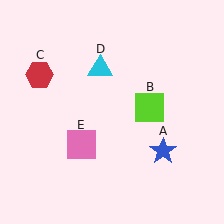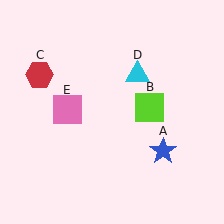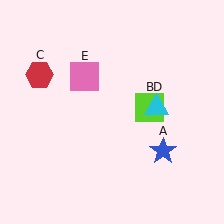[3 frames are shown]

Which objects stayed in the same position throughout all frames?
Blue star (object A) and lime square (object B) and red hexagon (object C) remained stationary.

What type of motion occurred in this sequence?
The cyan triangle (object D), pink square (object E) rotated clockwise around the center of the scene.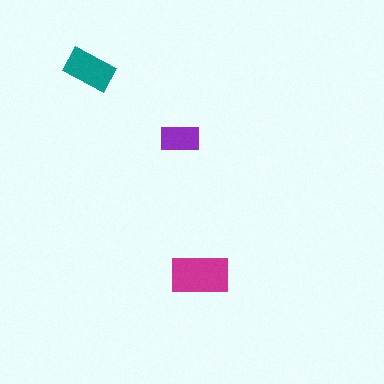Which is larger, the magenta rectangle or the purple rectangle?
The magenta one.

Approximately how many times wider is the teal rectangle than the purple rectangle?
About 1.5 times wider.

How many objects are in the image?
There are 3 objects in the image.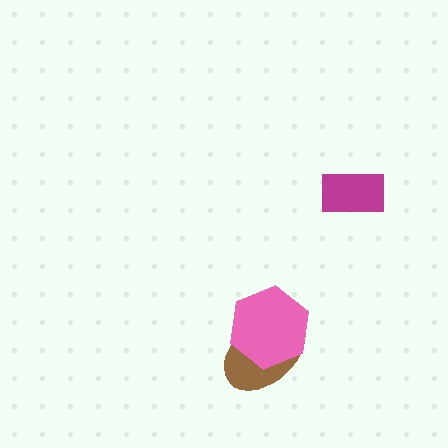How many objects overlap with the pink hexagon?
1 object overlaps with the pink hexagon.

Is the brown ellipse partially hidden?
Yes, it is partially covered by another shape.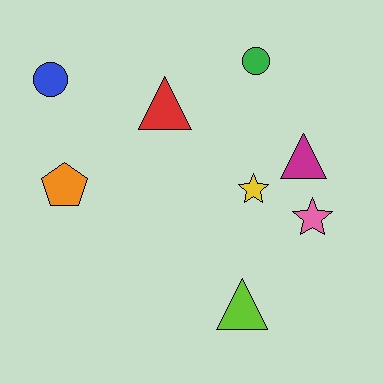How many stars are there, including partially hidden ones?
There are 2 stars.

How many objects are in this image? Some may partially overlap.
There are 8 objects.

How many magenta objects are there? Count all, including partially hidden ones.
There is 1 magenta object.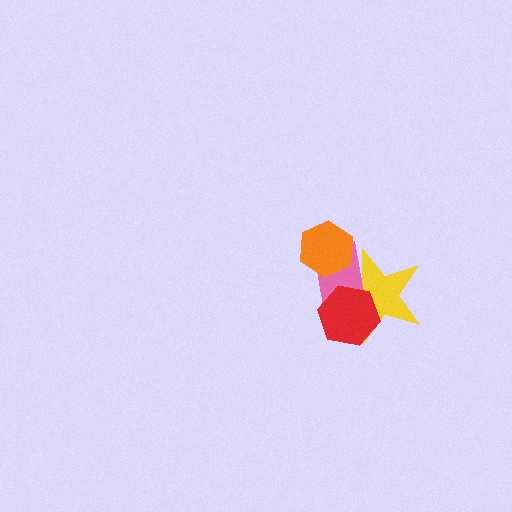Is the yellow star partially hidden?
Yes, it is partially covered by another shape.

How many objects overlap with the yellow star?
3 objects overlap with the yellow star.